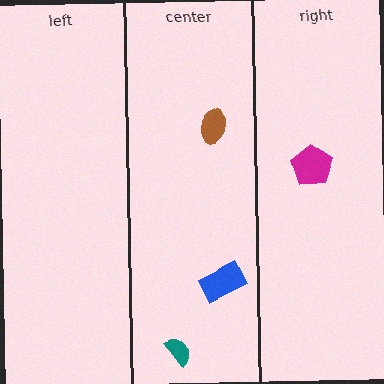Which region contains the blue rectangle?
The center region.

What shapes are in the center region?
The teal semicircle, the blue rectangle, the brown ellipse.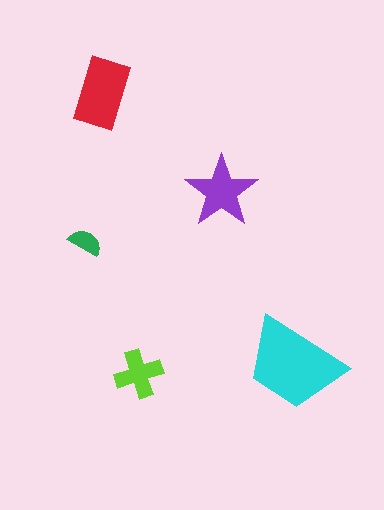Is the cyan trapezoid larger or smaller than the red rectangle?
Larger.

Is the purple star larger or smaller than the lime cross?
Larger.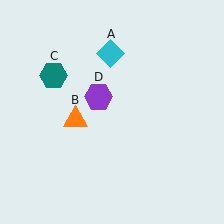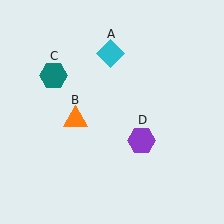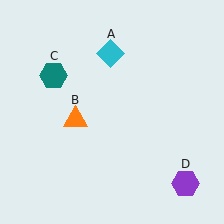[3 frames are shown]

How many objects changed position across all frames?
1 object changed position: purple hexagon (object D).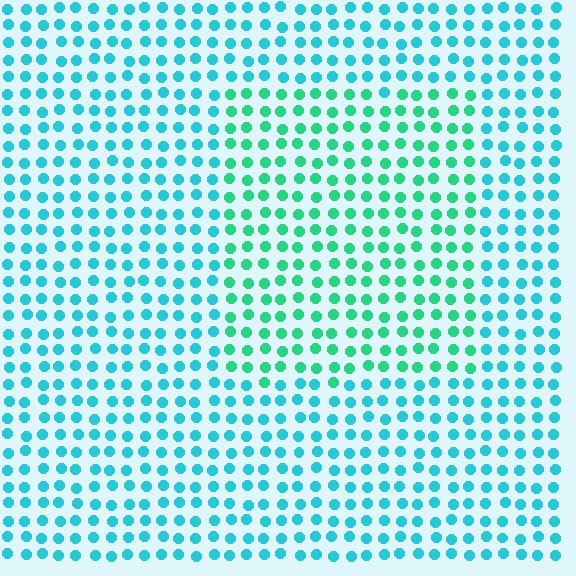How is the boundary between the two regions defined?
The boundary is defined purely by a slight shift in hue (about 32 degrees). Spacing, size, and orientation are identical on both sides.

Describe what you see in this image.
The image is filled with small cyan elements in a uniform arrangement. A rectangle-shaped region is visible where the elements are tinted to a slightly different hue, forming a subtle color boundary.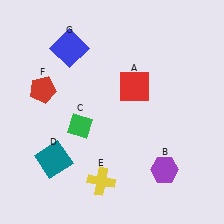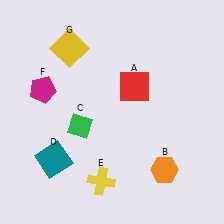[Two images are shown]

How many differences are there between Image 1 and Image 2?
There are 3 differences between the two images.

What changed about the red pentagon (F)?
In Image 1, F is red. In Image 2, it changed to magenta.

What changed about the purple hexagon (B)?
In Image 1, B is purple. In Image 2, it changed to orange.